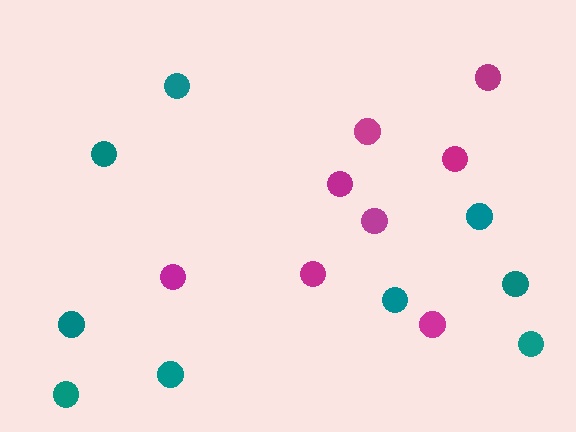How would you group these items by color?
There are 2 groups: one group of magenta circles (8) and one group of teal circles (9).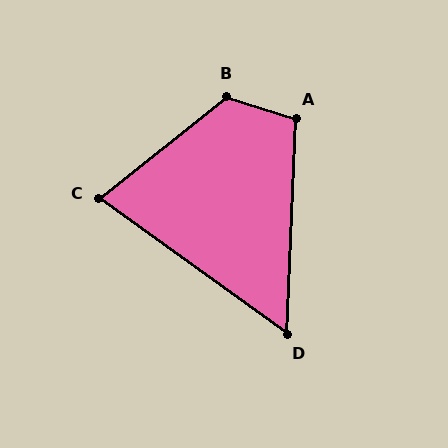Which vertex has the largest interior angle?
B, at approximately 124 degrees.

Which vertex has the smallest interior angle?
D, at approximately 56 degrees.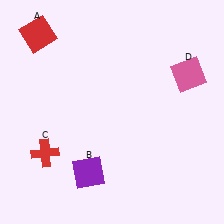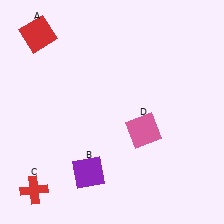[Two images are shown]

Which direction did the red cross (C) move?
The red cross (C) moved down.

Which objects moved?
The objects that moved are: the red cross (C), the pink square (D).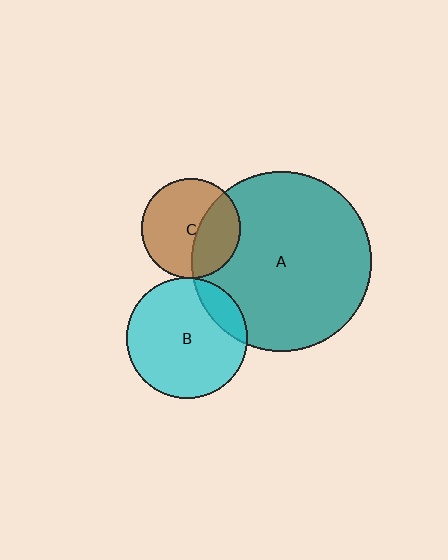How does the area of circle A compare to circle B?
Approximately 2.2 times.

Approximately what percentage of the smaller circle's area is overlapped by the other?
Approximately 15%.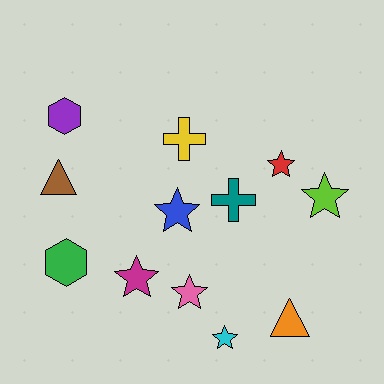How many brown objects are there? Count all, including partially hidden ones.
There is 1 brown object.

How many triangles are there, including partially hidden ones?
There are 2 triangles.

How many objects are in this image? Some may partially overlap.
There are 12 objects.